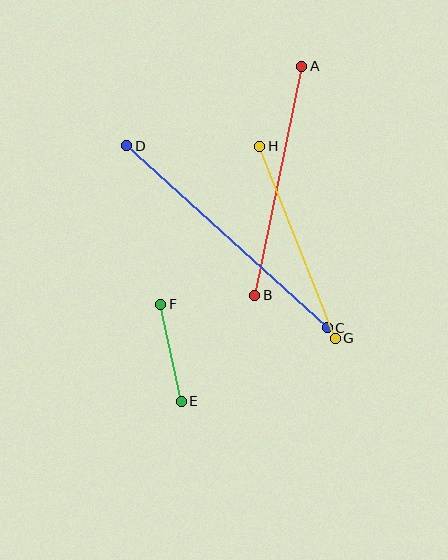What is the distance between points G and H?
The distance is approximately 206 pixels.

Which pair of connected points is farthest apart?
Points C and D are farthest apart.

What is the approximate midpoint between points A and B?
The midpoint is at approximately (278, 181) pixels.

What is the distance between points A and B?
The distance is approximately 234 pixels.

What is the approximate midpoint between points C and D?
The midpoint is at approximately (227, 237) pixels.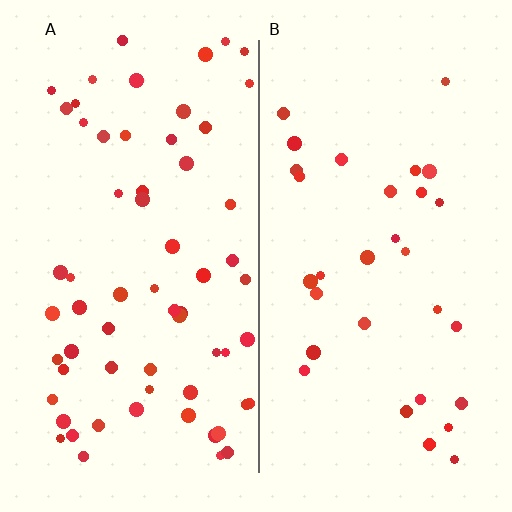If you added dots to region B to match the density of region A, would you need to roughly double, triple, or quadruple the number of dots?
Approximately double.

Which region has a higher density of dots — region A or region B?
A (the left).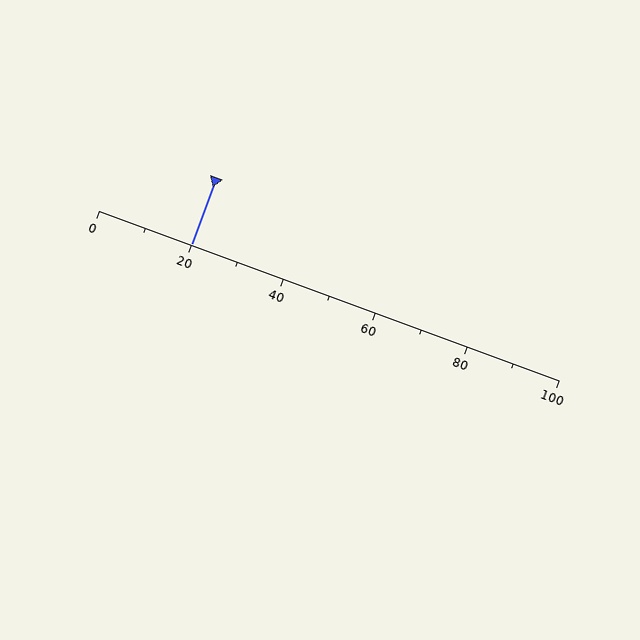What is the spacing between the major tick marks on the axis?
The major ticks are spaced 20 apart.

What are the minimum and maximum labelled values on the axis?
The axis runs from 0 to 100.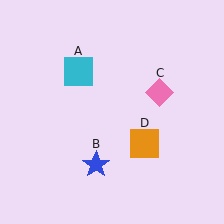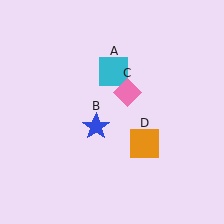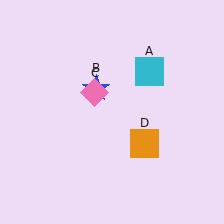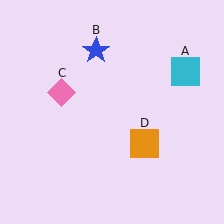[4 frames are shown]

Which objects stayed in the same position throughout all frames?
Orange square (object D) remained stationary.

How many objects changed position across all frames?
3 objects changed position: cyan square (object A), blue star (object B), pink diamond (object C).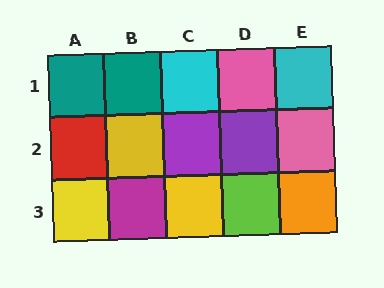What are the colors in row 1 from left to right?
Teal, teal, cyan, pink, cyan.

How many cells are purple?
2 cells are purple.